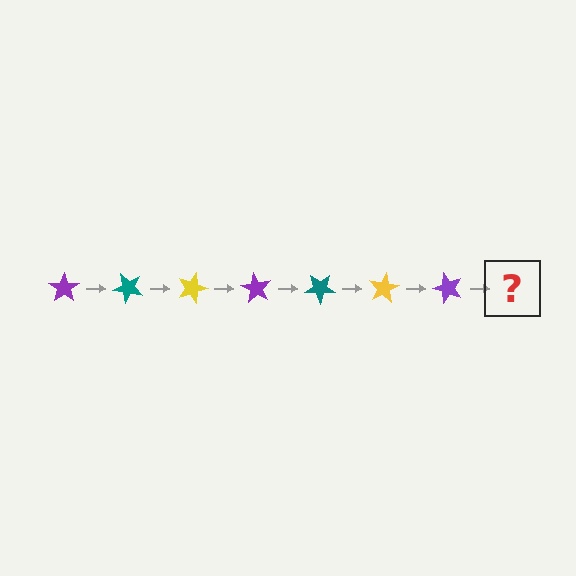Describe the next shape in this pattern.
It should be a teal star, rotated 315 degrees from the start.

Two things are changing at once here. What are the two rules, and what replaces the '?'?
The two rules are that it rotates 45 degrees each step and the color cycles through purple, teal, and yellow. The '?' should be a teal star, rotated 315 degrees from the start.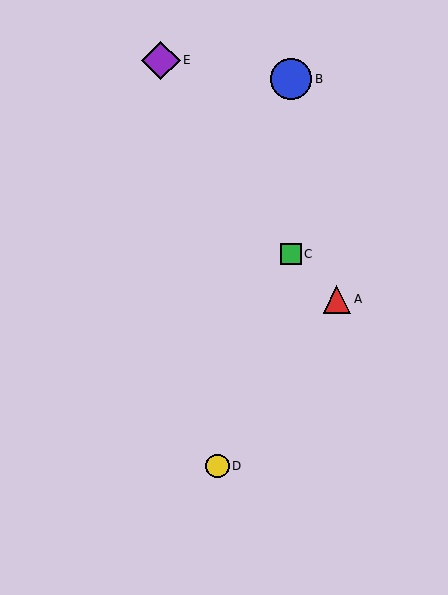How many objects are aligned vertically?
2 objects (B, C) are aligned vertically.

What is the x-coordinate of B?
Object B is at x≈291.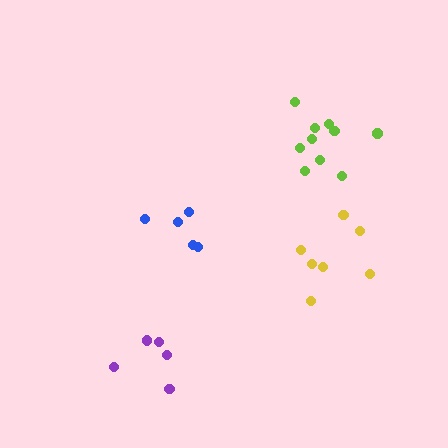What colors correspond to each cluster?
The clusters are colored: blue, lime, yellow, purple.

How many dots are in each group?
Group 1: 5 dots, Group 2: 10 dots, Group 3: 7 dots, Group 4: 5 dots (27 total).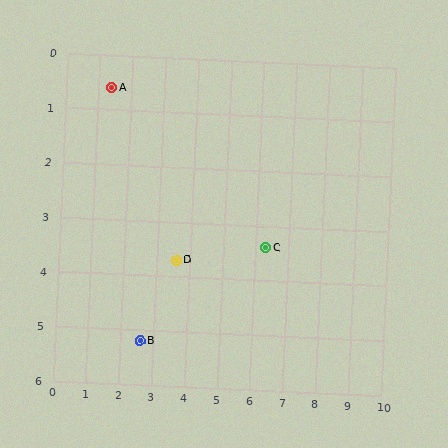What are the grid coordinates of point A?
Point A is at approximately (1.4, 0.6).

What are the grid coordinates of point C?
Point C is at approximately (6.3, 3.4).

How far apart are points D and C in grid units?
Points D and C are about 2.7 grid units apart.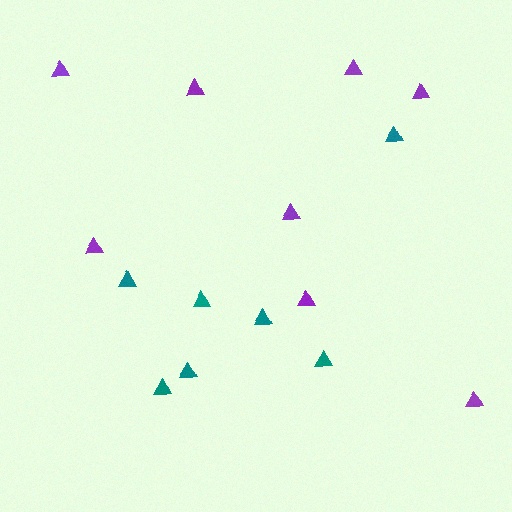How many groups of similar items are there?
There are 2 groups: one group of teal triangles (7) and one group of purple triangles (8).